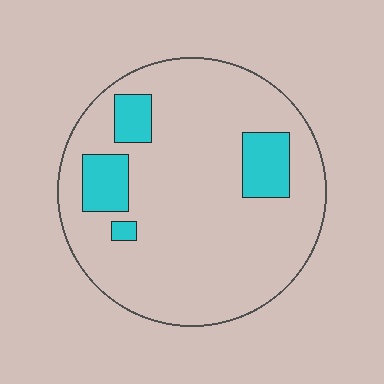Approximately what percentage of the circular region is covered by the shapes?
Approximately 15%.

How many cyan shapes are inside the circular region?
4.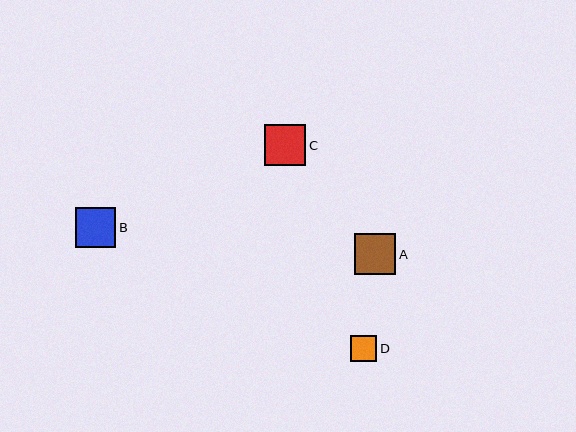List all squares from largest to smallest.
From largest to smallest: C, A, B, D.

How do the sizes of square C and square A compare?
Square C and square A are approximately the same size.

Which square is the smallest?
Square D is the smallest with a size of approximately 26 pixels.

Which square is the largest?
Square C is the largest with a size of approximately 41 pixels.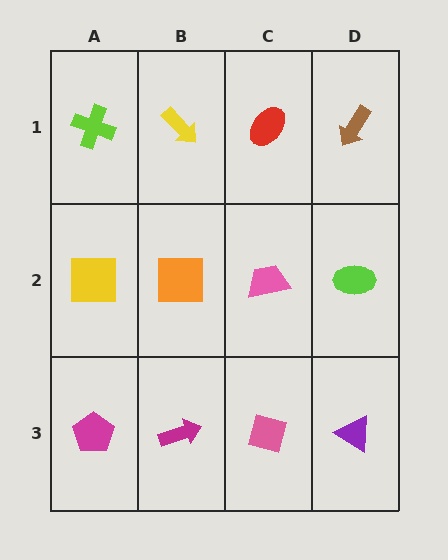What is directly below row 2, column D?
A purple triangle.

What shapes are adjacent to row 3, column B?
An orange square (row 2, column B), a magenta pentagon (row 3, column A), a pink diamond (row 3, column C).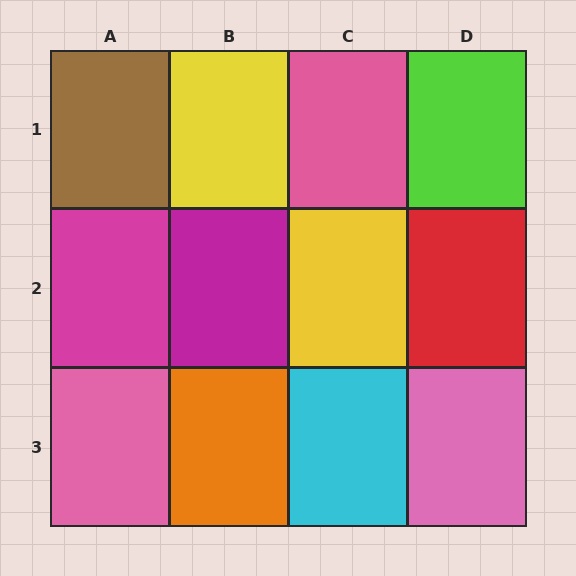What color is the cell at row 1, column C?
Pink.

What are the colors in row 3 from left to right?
Pink, orange, cyan, pink.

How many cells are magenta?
2 cells are magenta.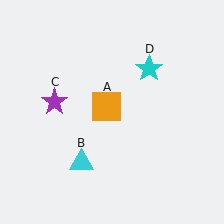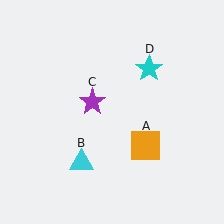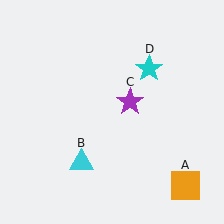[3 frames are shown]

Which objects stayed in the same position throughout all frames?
Cyan triangle (object B) and cyan star (object D) remained stationary.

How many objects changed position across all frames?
2 objects changed position: orange square (object A), purple star (object C).